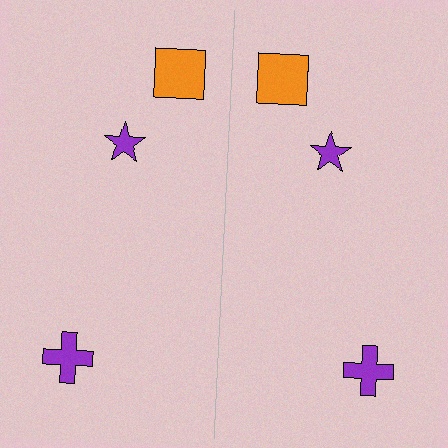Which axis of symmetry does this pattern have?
The pattern has a vertical axis of symmetry running through the center of the image.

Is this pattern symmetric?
Yes, this pattern has bilateral (reflection) symmetry.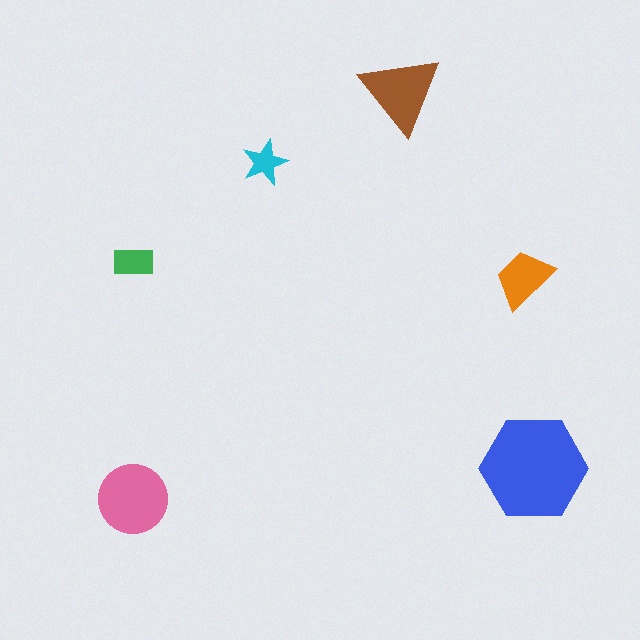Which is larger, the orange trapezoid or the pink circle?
The pink circle.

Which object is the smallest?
The cyan star.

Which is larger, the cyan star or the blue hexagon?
The blue hexagon.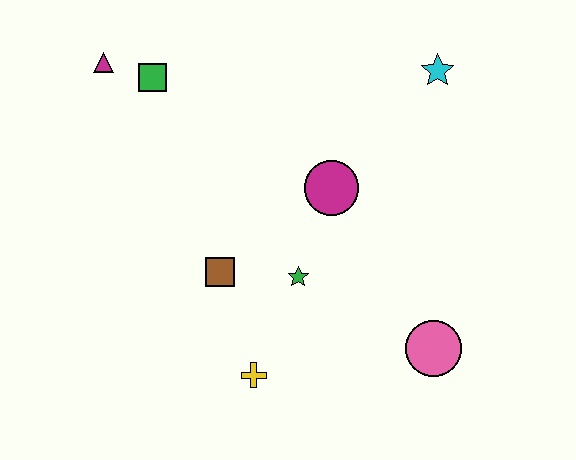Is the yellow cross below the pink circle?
Yes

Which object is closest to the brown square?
The green star is closest to the brown square.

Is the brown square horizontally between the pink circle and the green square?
Yes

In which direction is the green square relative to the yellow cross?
The green square is above the yellow cross.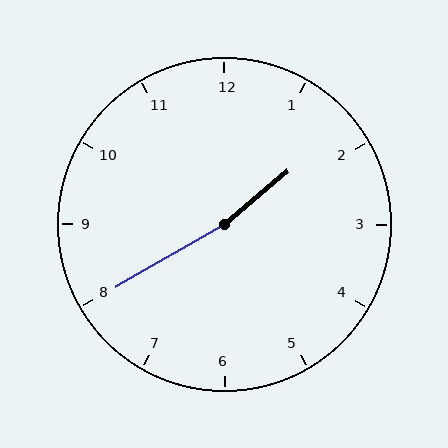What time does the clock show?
1:40.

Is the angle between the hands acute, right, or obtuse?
It is obtuse.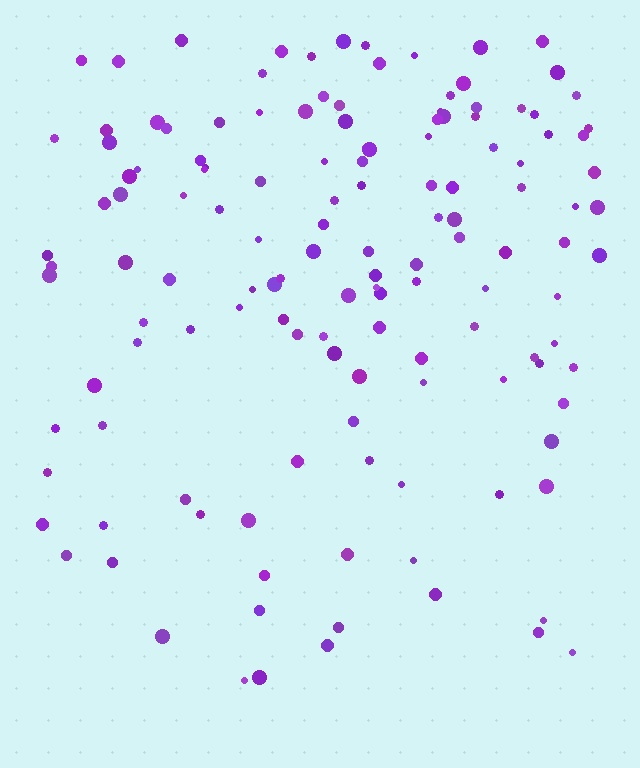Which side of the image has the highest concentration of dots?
The top.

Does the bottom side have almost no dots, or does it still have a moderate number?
Still a moderate number, just noticeably fewer than the top.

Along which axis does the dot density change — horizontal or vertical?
Vertical.